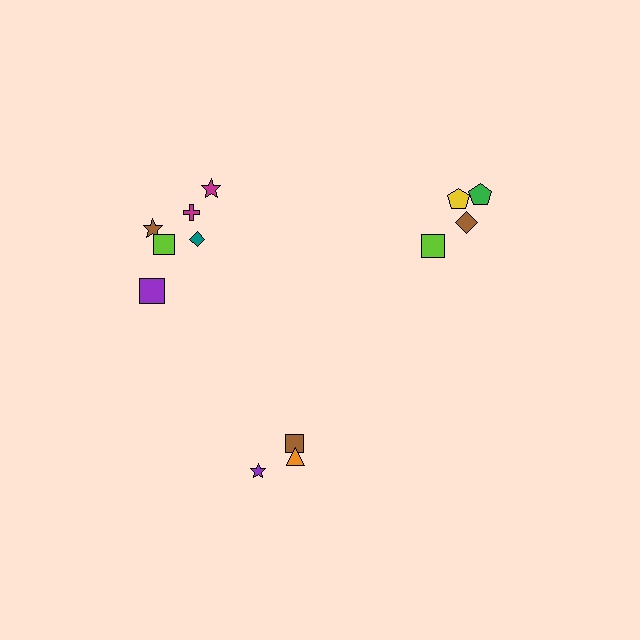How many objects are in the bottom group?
There are 3 objects.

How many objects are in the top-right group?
There are 4 objects.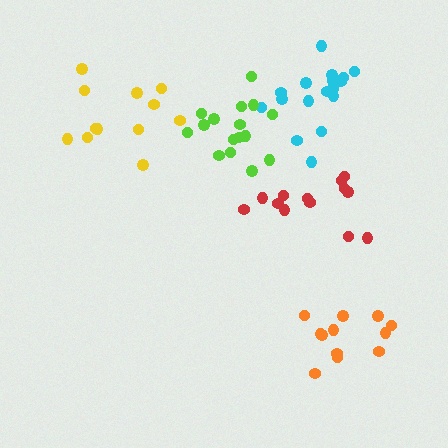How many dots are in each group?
Group 1: 13 dots, Group 2: 12 dots, Group 3: 17 dots, Group 4: 12 dots, Group 5: 16 dots (70 total).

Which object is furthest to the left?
The yellow cluster is leftmost.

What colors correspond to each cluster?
The clusters are colored: red, yellow, cyan, orange, lime.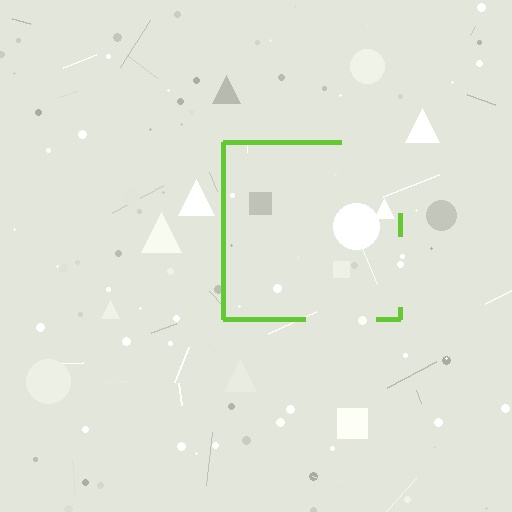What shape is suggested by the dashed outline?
The dashed outline suggests a square.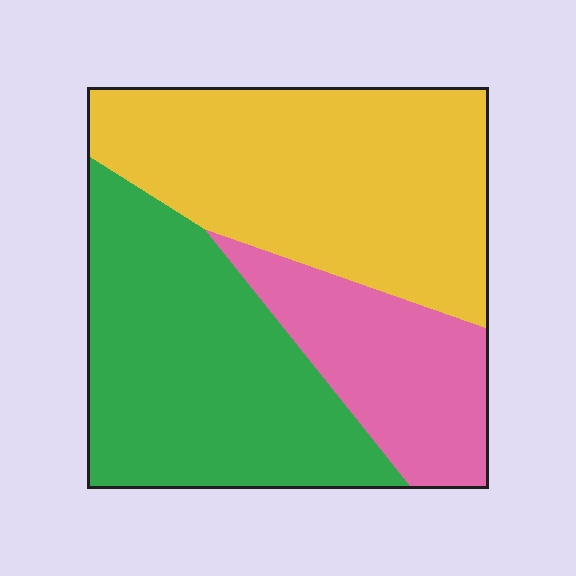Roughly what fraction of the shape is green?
Green covers around 40% of the shape.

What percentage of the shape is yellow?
Yellow covers about 40% of the shape.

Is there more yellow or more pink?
Yellow.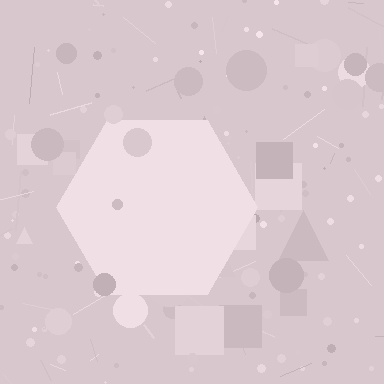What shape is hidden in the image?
A hexagon is hidden in the image.